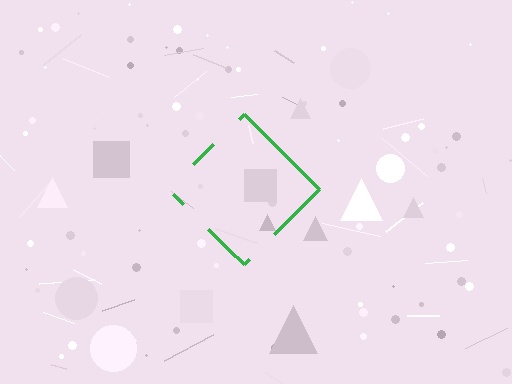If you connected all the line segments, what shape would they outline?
They would outline a diamond.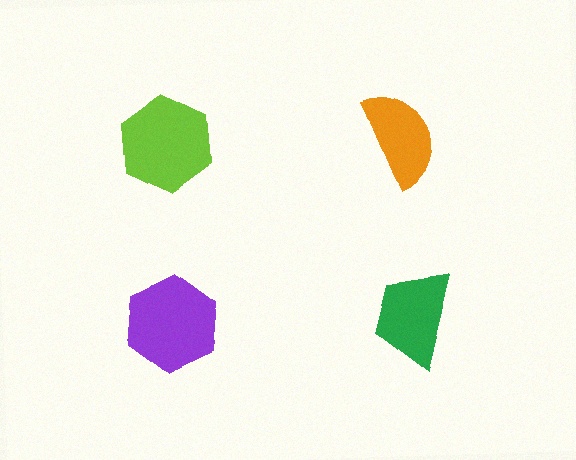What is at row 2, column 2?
A green trapezoid.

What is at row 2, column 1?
A purple hexagon.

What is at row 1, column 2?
An orange semicircle.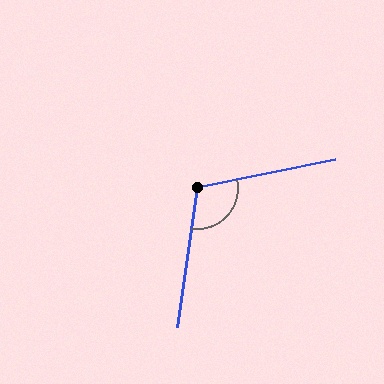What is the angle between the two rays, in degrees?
Approximately 110 degrees.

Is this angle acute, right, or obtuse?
It is obtuse.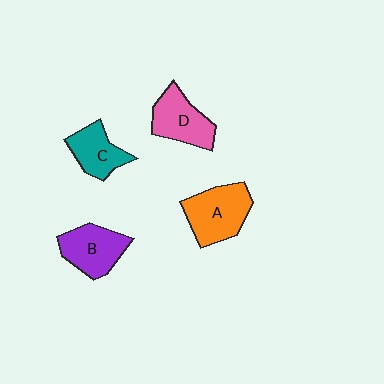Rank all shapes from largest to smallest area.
From largest to smallest: A (orange), B (purple), D (pink), C (teal).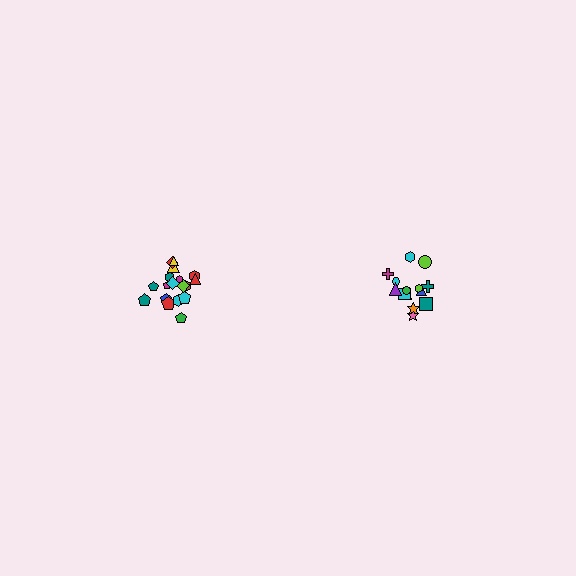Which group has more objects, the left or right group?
The left group.